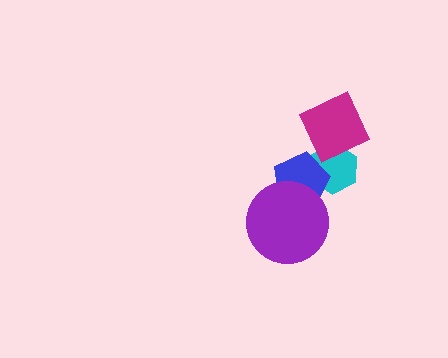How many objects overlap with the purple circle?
1 object overlaps with the purple circle.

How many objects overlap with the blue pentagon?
2 objects overlap with the blue pentagon.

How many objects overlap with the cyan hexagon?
2 objects overlap with the cyan hexagon.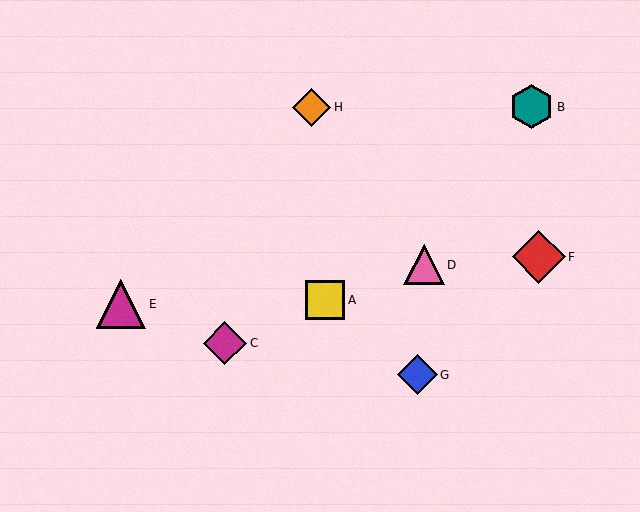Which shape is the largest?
The red diamond (labeled F) is the largest.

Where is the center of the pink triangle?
The center of the pink triangle is at (424, 265).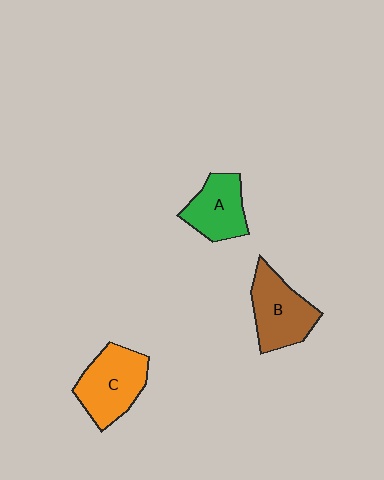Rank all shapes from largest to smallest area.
From largest to smallest: C (orange), B (brown), A (green).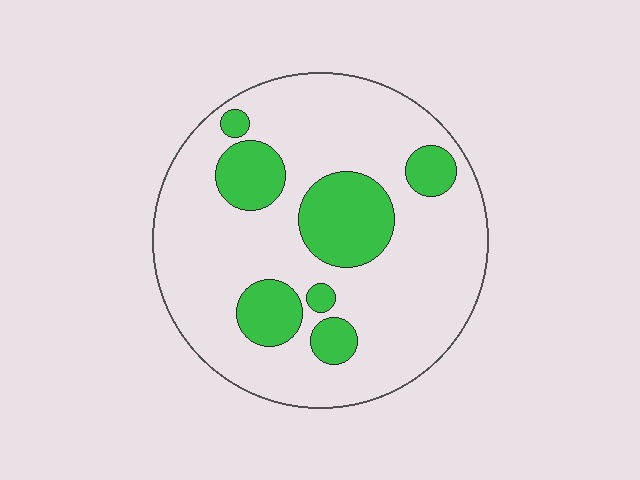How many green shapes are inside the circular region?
7.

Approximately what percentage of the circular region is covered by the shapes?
Approximately 25%.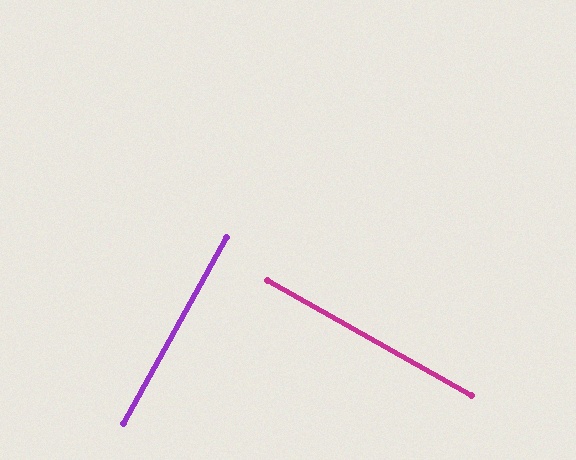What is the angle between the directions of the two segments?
Approximately 90 degrees.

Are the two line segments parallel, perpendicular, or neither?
Perpendicular — they meet at approximately 90°.